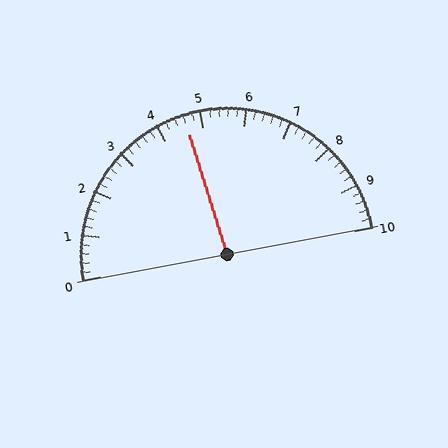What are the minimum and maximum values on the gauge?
The gauge ranges from 0 to 10.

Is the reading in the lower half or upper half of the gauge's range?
The reading is in the lower half of the range (0 to 10).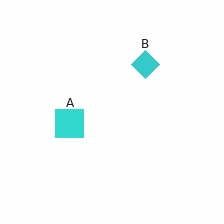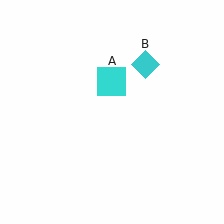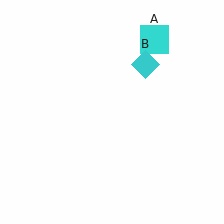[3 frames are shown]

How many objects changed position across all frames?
1 object changed position: cyan square (object A).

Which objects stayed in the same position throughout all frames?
Cyan diamond (object B) remained stationary.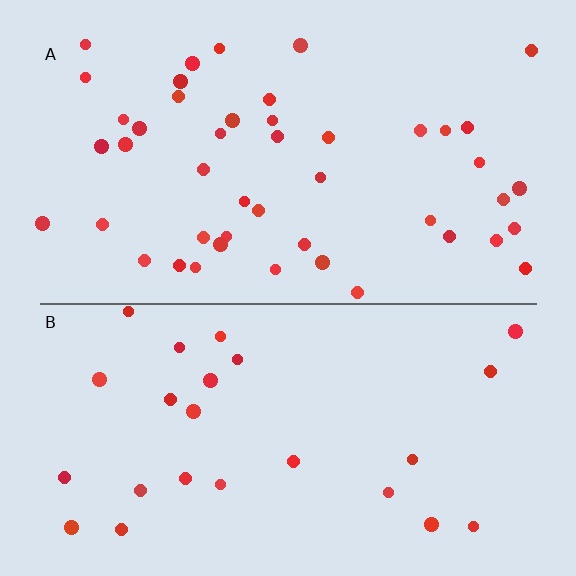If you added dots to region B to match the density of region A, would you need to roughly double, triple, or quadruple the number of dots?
Approximately double.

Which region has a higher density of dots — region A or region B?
A (the top).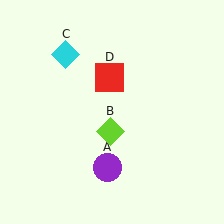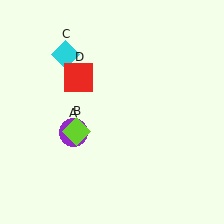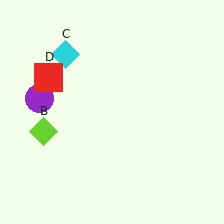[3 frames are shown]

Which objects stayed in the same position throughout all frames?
Cyan diamond (object C) remained stationary.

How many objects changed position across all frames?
3 objects changed position: purple circle (object A), lime diamond (object B), red square (object D).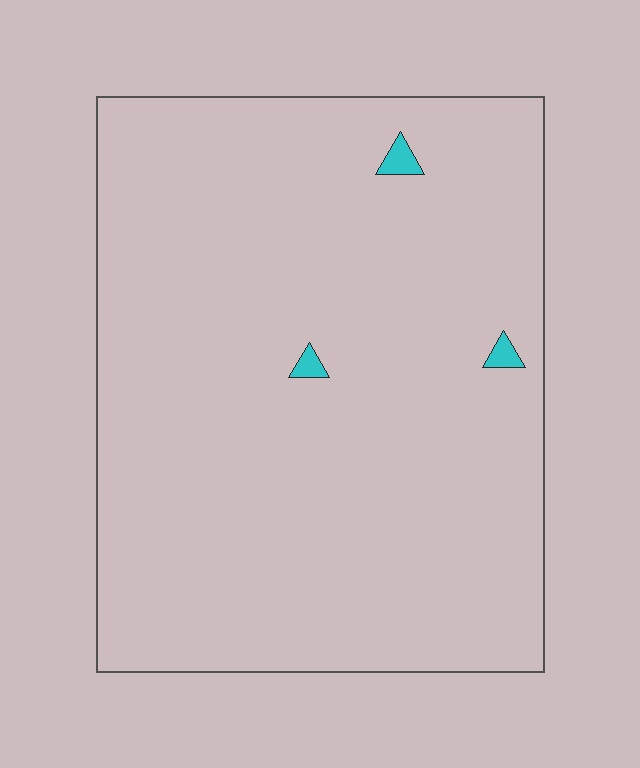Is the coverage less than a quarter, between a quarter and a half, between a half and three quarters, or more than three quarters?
Less than a quarter.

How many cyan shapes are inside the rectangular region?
3.